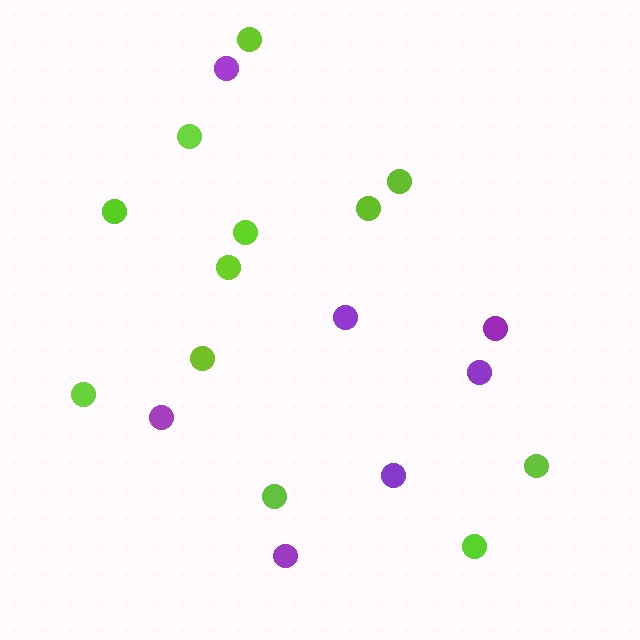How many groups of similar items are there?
There are 2 groups: one group of purple circles (7) and one group of lime circles (12).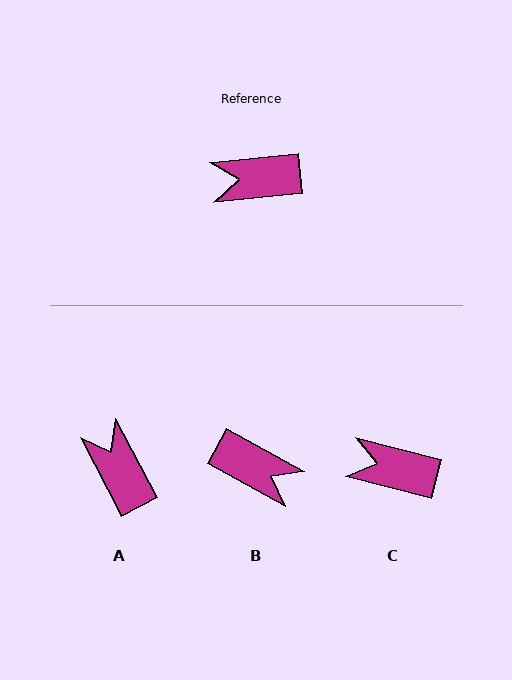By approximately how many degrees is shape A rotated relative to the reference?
Approximately 68 degrees clockwise.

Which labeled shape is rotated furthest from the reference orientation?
B, about 145 degrees away.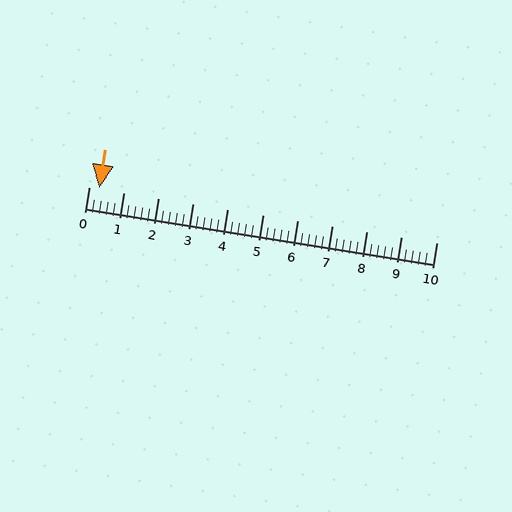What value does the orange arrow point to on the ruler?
The orange arrow points to approximately 0.3.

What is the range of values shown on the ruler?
The ruler shows values from 0 to 10.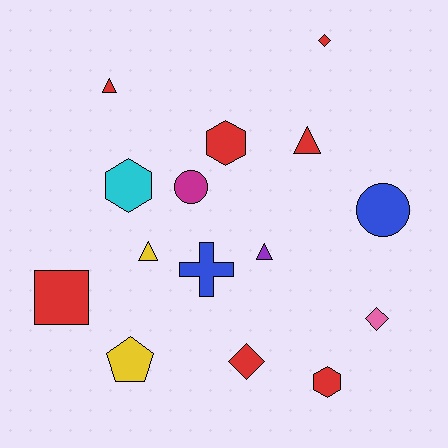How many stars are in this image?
There are no stars.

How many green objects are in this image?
There are no green objects.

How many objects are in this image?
There are 15 objects.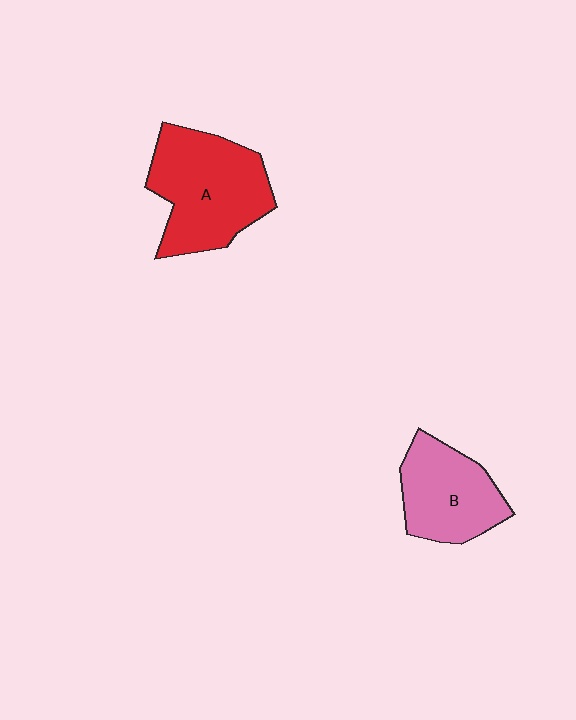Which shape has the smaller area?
Shape B (pink).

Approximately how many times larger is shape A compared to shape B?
Approximately 1.4 times.